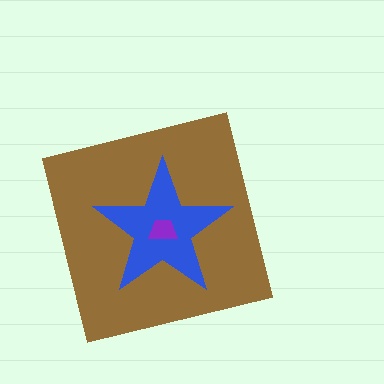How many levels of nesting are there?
3.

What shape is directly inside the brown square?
The blue star.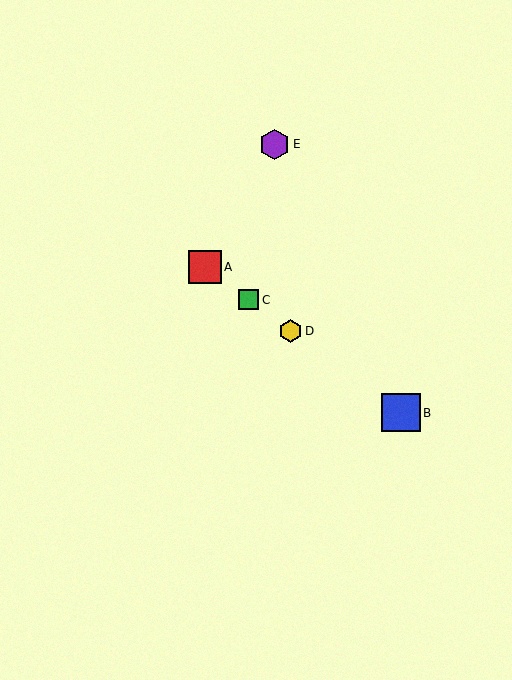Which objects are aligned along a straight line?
Objects A, B, C, D are aligned along a straight line.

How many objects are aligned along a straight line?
4 objects (A, B, C, D) are aligned along a straight line.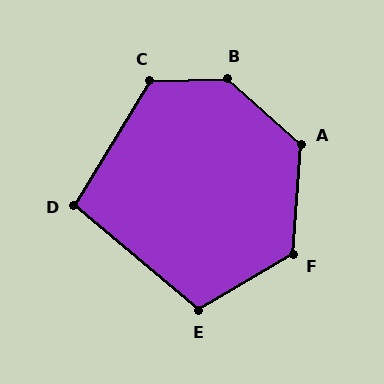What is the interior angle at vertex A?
Approximately 128 degrees (obtuse).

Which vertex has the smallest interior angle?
D, at approximately 99 degrees.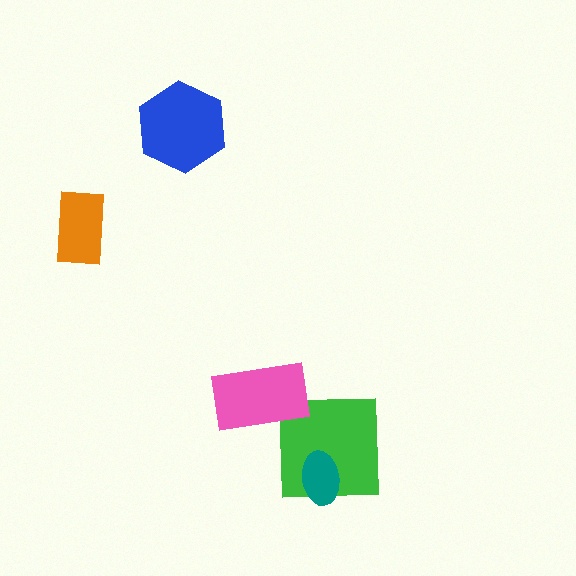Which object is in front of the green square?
The teal ellipse is in front of the green square.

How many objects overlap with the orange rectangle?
0 objects overlap with the orange rectangle.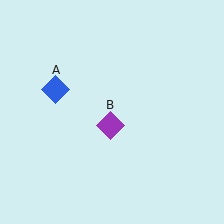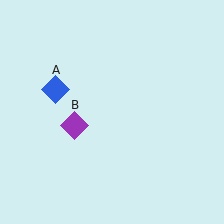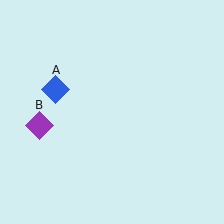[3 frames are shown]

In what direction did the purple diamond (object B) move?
The purple diamond (object B) moved left.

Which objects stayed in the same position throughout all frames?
Blue diamond (object A) remained stationary.